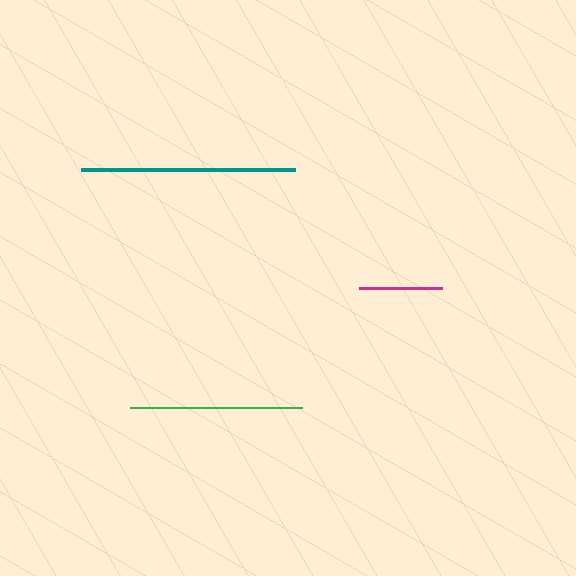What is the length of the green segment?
The green segment is approximately 172 pixels long.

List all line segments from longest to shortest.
From longest to shortest: teal, green, magenta.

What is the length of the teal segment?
The teal segment is approximately 214 pixels long.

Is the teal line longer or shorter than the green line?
The teal line is longer than the green line.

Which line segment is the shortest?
The magenta line is the shortest at approximately 83 pixels.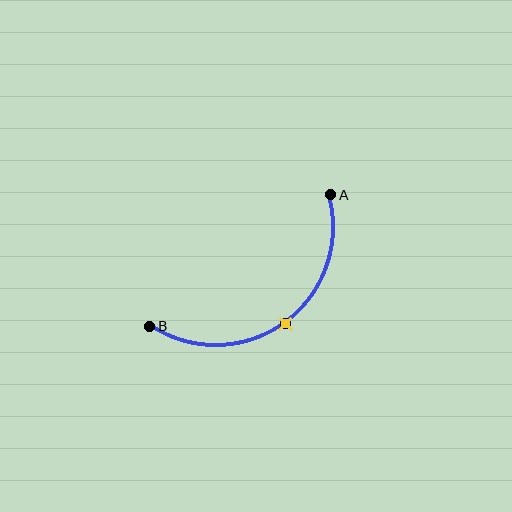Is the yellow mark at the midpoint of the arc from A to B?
Yes. The yellow mark lies on the arc at equal arc-length from both A and B — it is the arc midpoint.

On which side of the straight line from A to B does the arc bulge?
The arc bulges below and to the right of the straight line connecting A and B.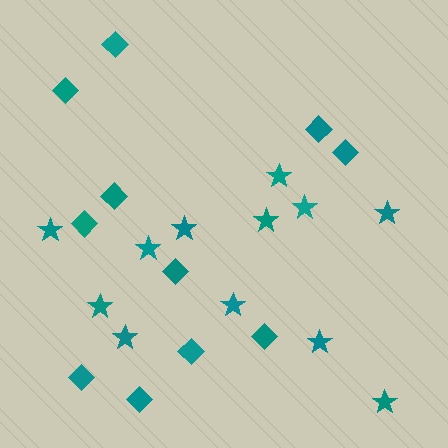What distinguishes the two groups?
There are 2 groups: one group of stars (12) and one group of diamonds (11).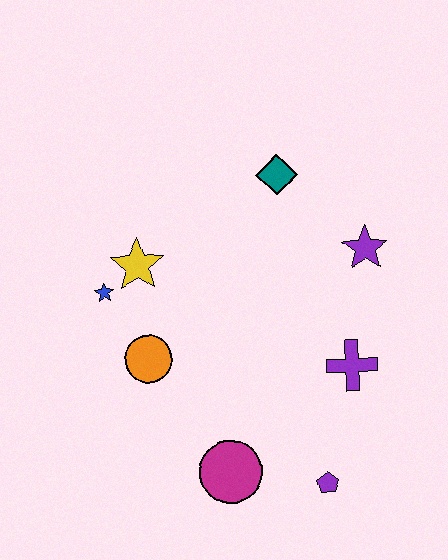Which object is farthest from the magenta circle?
The teal diamond is farthest from the magenta circle.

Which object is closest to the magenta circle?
The purple pentagon is closest to the magenta circle.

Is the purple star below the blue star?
No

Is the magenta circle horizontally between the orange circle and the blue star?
No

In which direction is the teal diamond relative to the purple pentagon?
The teal diamond is above the purple pentagon.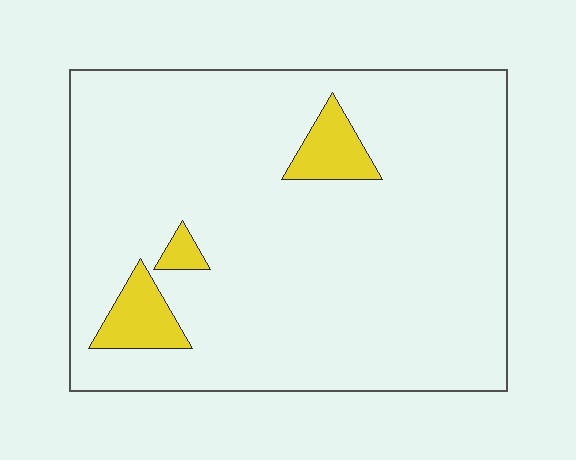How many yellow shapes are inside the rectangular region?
3.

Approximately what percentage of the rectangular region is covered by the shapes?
Approximately 10%.